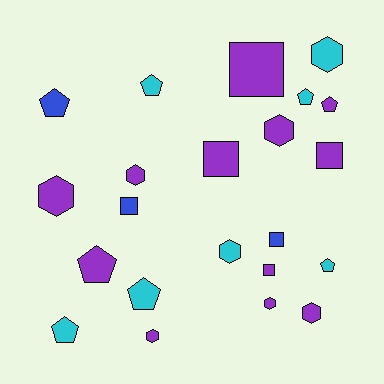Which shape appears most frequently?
Hexagon, with 8 objects.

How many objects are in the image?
There are 22 objects.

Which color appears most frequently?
Purple, with 12 objects.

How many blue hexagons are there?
There are no blue hexagons.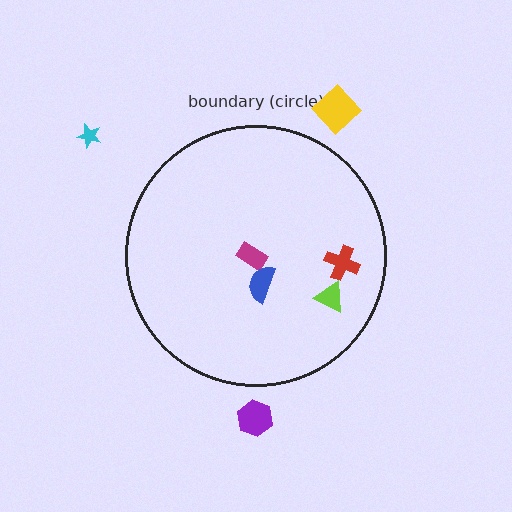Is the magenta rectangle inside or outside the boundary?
Inside.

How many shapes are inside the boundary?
4 inside, 3 outside.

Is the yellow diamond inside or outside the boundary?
Outside.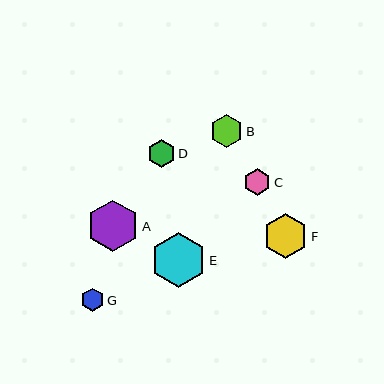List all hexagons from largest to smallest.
From largest to smallest: E, A, F, B, D, C, G.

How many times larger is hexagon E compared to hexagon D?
Hexagon E is approximately 2.0 times the size of hexagon D.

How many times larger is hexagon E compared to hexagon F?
Hexagon E is approximately 1.2 times the size of hexagon F.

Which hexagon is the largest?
Hexagon E is the largest with a size of approximately 55 pixels.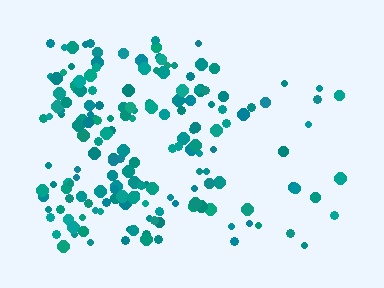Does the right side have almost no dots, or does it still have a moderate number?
Still a moderate number, just noticeably fewer than the left.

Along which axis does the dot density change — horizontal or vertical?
Horizontal.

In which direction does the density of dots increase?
From right to left, with the left side densest.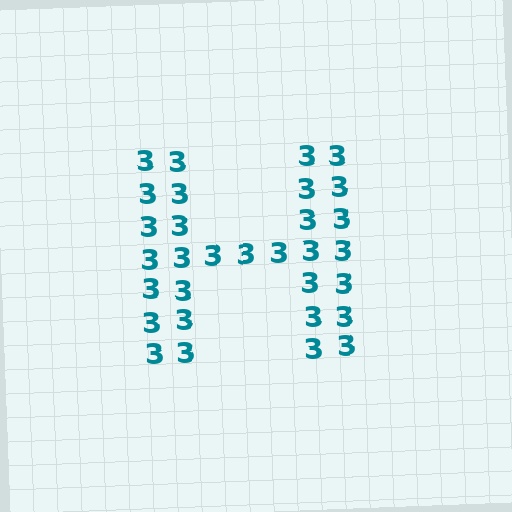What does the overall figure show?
The overall figure shows the letter H.